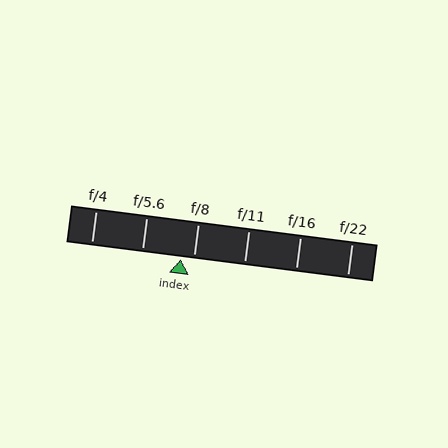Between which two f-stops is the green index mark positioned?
The index mark is between f/5.6 and f/8.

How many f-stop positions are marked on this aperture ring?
There are 6 f-stop positions marked.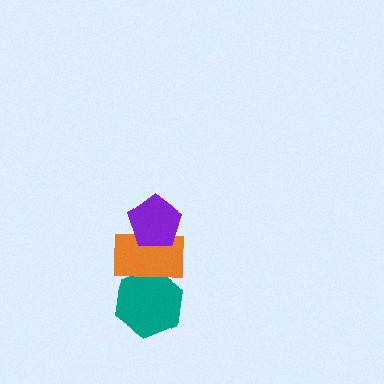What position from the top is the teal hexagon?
The teal hexagon is 3rd from the top.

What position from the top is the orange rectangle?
The orange rectangle is 2nd from the top.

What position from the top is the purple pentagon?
The purple pentagon is 1st from the top.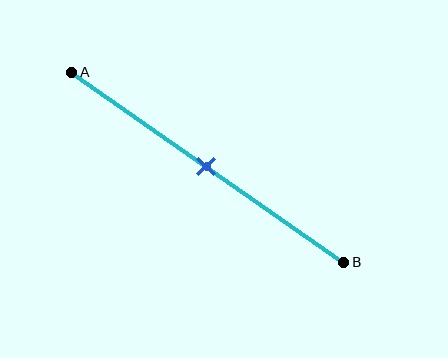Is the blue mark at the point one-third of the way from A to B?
No, the mark is at about 50% from A, not at the 33% one-third point.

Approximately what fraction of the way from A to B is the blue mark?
The blue mark is approximately 50% of the way from A to B.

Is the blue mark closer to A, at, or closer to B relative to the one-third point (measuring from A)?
The blue mark is closer to point B than the one-third point of segment AB.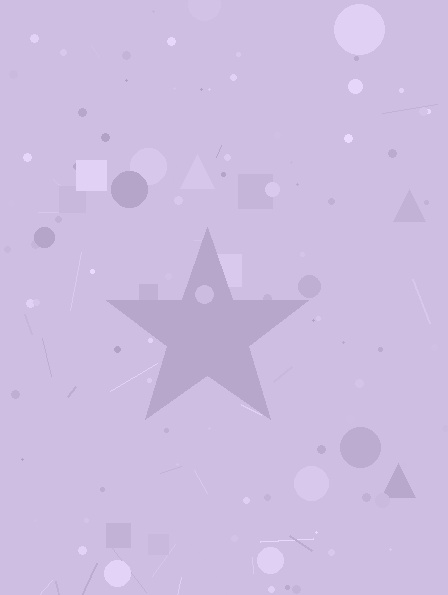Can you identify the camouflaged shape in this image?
The camouflaged shape is a star.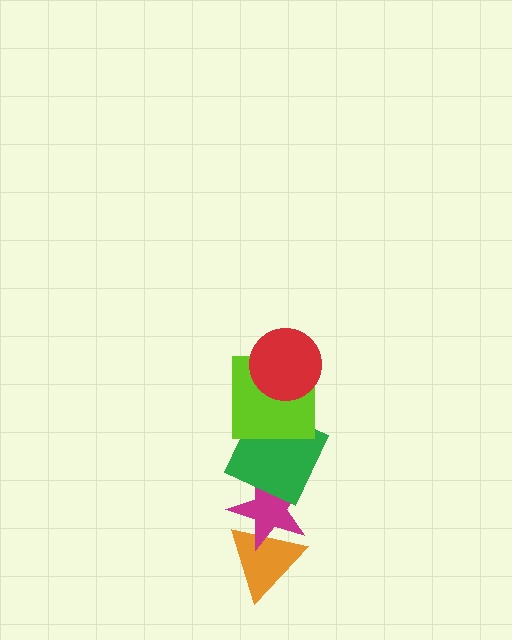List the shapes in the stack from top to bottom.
From top to bottom: the red circle, the lime square, the green square, the magenta star, the orange triangle.